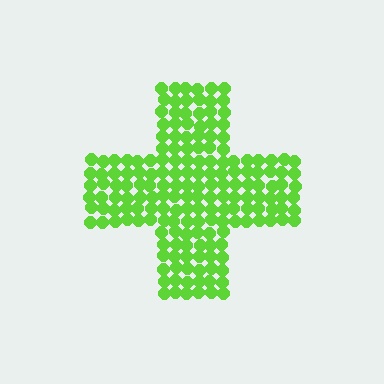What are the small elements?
The small elements are circles.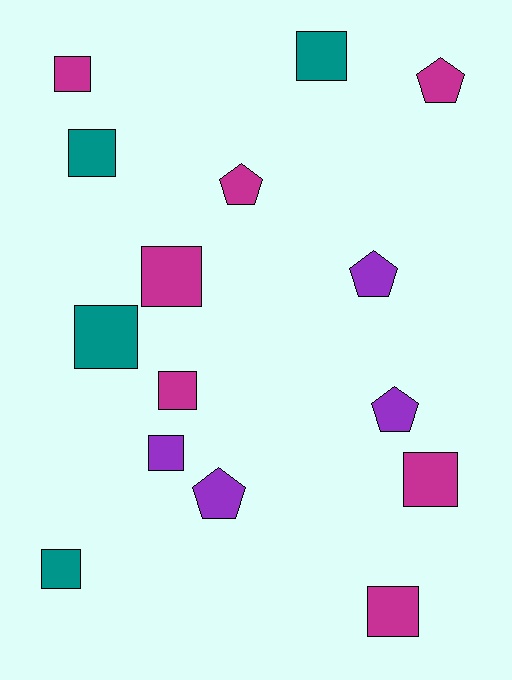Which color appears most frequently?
Magenta, with 7 objects.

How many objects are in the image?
There are 15 objects.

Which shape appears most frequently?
Square, with 10 objects.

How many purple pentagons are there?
There are 3 purple pentagons.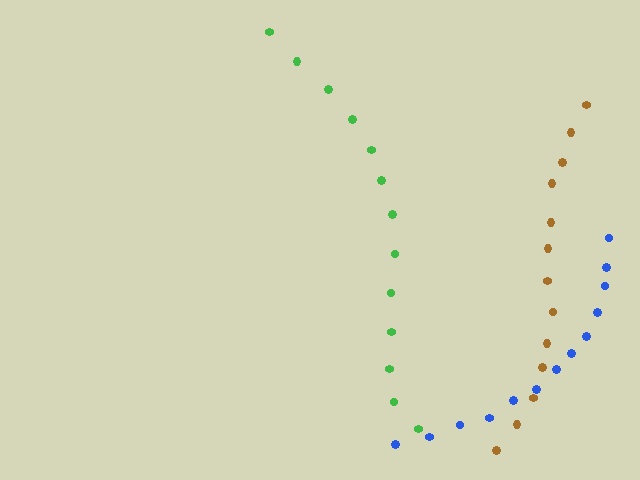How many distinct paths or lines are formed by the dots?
There are 3 distinct paths.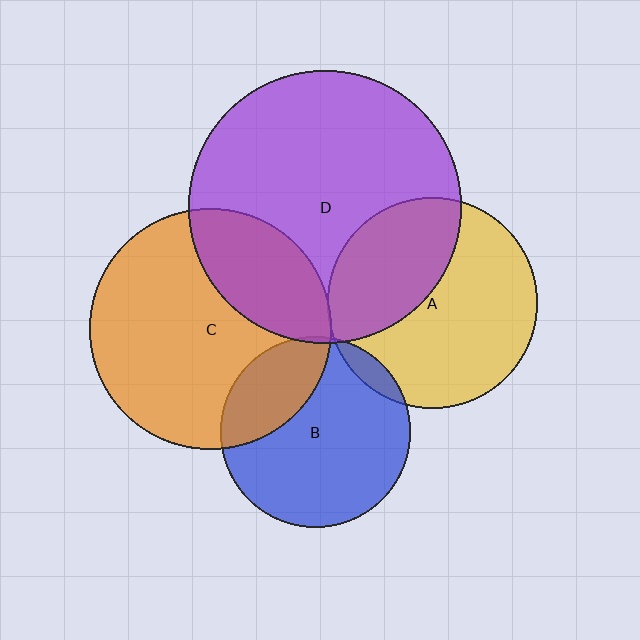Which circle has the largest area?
Circle D (purple).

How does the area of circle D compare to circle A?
Approximately 1.7 times.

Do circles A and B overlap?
Yes.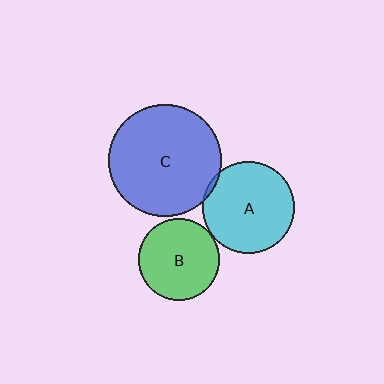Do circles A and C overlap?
Yes.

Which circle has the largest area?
Circle C (blue).